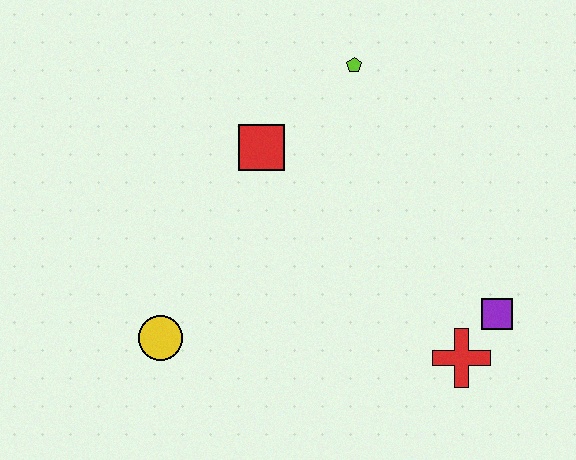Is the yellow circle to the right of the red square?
No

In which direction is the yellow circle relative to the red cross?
The yellow circle is to the left of the red cross.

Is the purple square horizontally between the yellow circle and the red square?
No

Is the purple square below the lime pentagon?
Yes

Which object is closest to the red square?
The lime pentagon is closest to the red square.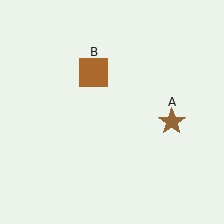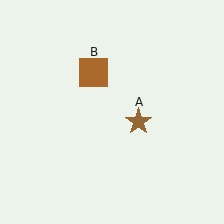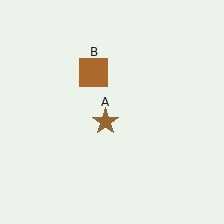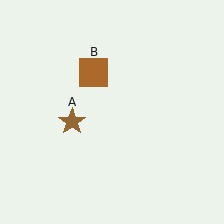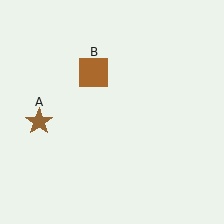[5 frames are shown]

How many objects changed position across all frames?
1 object changed position: brown star (object A).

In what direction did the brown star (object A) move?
The brown star (object A) moved left.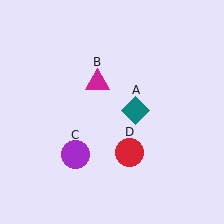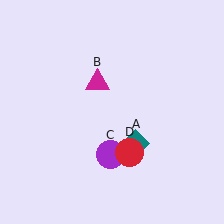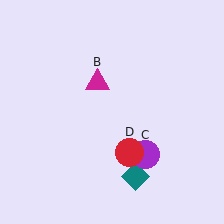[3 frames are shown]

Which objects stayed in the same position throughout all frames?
Magenta triangle (object B) and red circle (object D) remained stationary.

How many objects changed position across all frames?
2 objects changed position: teal diamond (object A), purple circle (object C).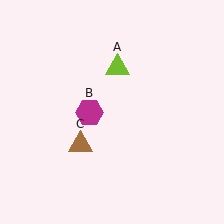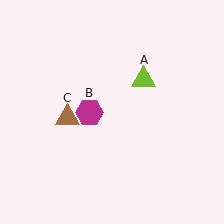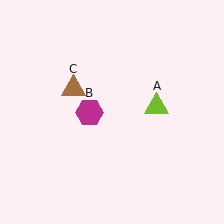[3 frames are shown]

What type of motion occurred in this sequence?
The lime triangle (object A), brown triangle (object C) rotated clockwise around the center of the scene.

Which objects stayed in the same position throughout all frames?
Magenta hexagon (object B) remained stationary.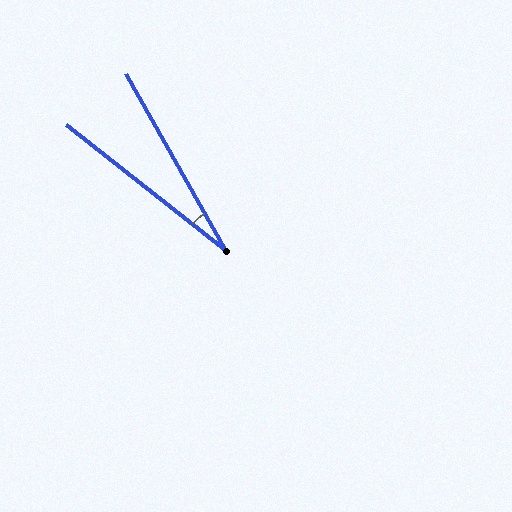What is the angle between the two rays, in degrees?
Approximately 22 degrees.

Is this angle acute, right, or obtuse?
It is acute.